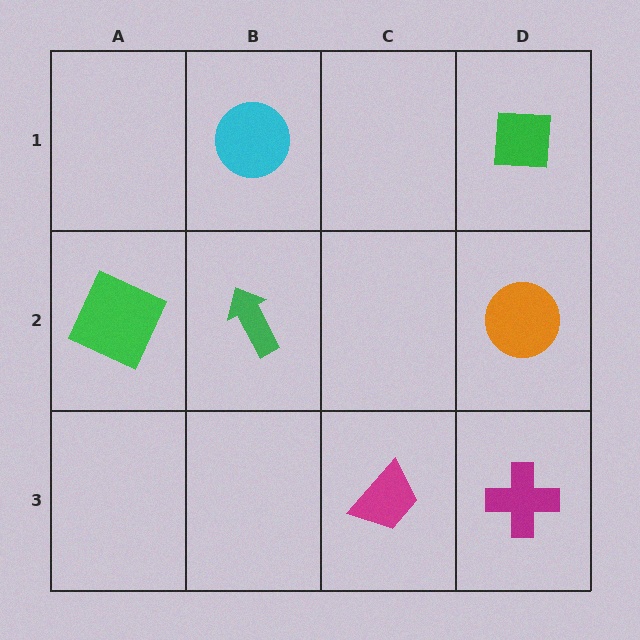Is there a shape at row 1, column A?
No, that cell is empty.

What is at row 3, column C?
A magenta trapezoid.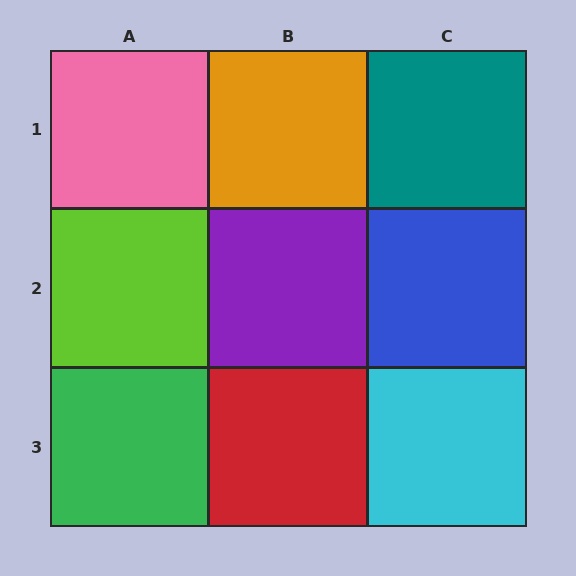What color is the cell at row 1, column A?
Pink.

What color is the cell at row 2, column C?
Blue.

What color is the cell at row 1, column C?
Teal.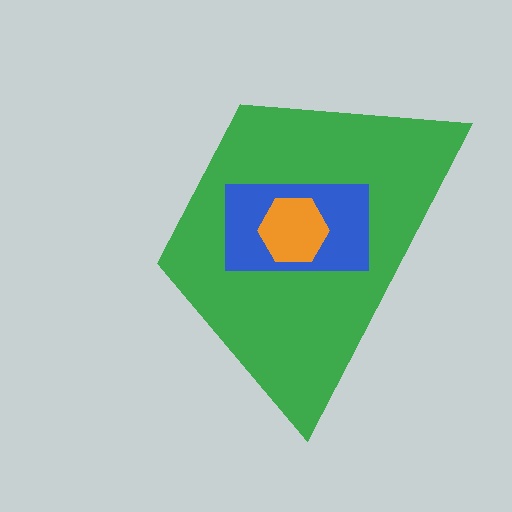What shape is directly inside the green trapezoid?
The blue rectangle.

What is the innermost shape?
The orange hexagon.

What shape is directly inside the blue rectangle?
The orange hexagon.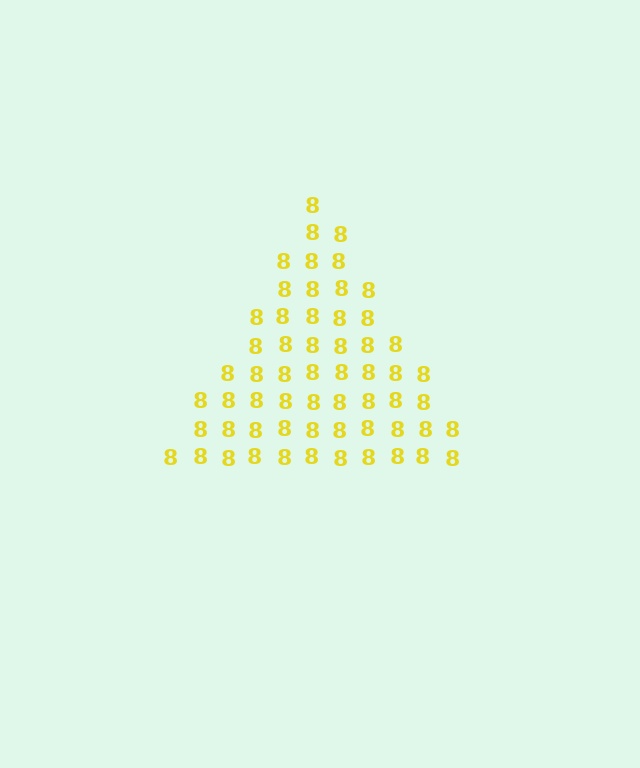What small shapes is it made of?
It is made of small digit 8's.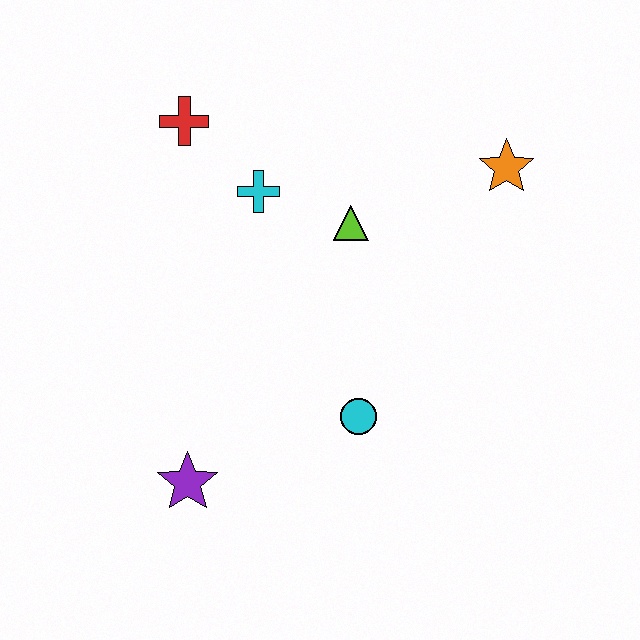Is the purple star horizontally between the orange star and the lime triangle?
No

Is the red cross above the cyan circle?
Yes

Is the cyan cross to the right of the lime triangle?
No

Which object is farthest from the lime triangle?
The purple star is farthest from the lime triangle.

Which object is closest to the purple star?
The cyan circle is closest to the purple star.